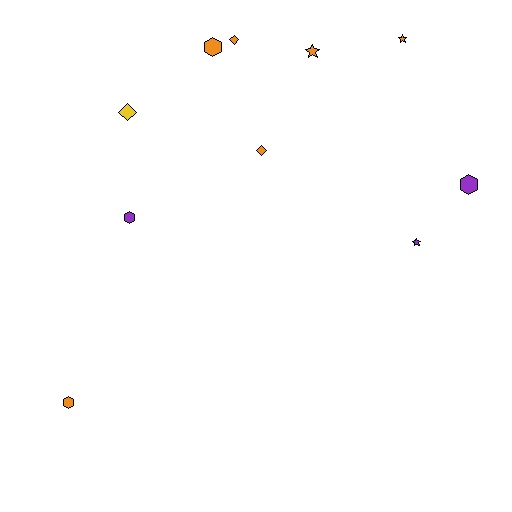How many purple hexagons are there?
There are 2 purple hexagons.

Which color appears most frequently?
Orange, with 6 objects.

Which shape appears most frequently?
Hexagon, with 4 objects.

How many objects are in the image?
There are 10 objects.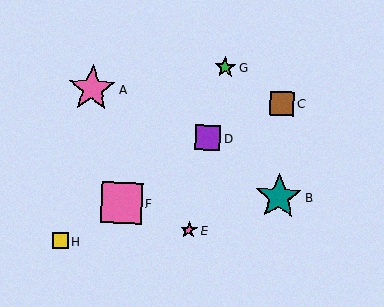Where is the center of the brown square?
The center of the brown square is at (282, 103).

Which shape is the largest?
The pink star (labeled A) is the largest.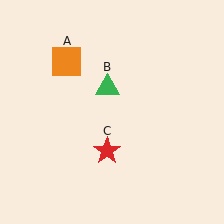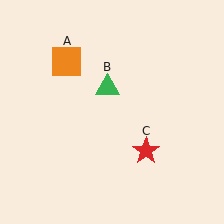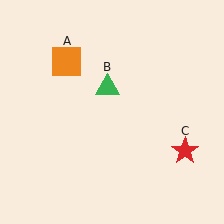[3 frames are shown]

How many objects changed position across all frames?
1 object changed position: red star (object C).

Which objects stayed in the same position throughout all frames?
Orange square (object A) and green triangle (object B) remained stationary.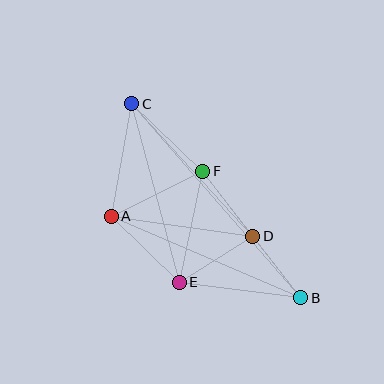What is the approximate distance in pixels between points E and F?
The distance between E and F is approximately 113 pixels.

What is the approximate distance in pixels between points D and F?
The distance between D and F is approximately 82 pixels.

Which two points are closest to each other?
Points B and D are closest to each other.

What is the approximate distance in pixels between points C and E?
The distance between C and E is approximately 185 pixels.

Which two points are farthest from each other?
Points B and C are farthest from each other.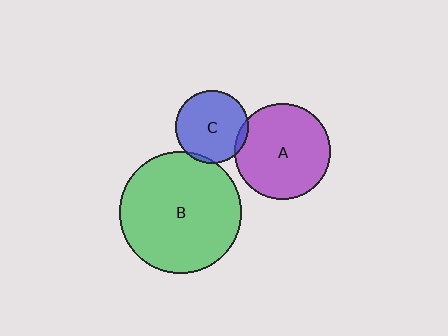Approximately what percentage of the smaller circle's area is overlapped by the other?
Approximately 5%.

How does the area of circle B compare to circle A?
Approximately 1.6 times.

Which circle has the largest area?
Circle B (green).